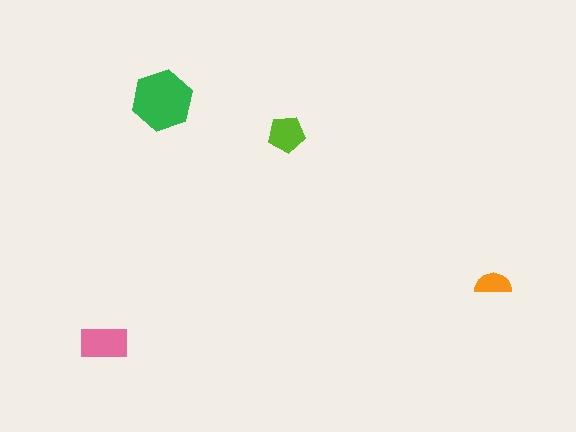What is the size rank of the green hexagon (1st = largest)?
1st.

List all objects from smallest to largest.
The orange semicircle, the lime pentagon, the pink rectangle, the green hexagon.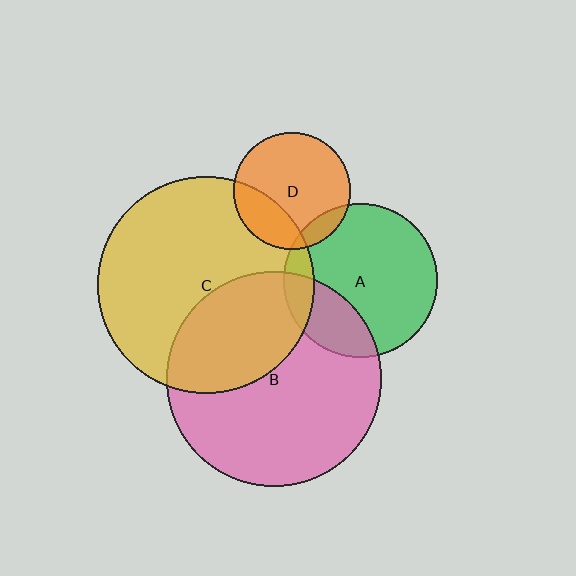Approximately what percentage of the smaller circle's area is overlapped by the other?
Approximately 10%.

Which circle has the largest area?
Circle C (yellow).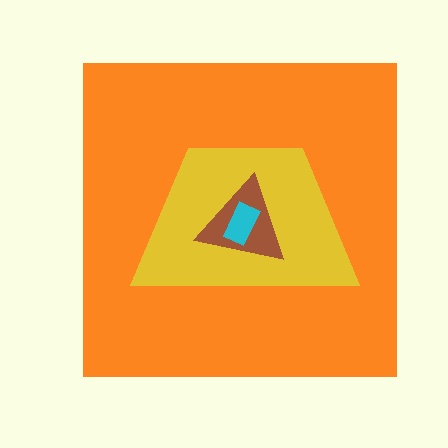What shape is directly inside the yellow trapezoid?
The brown triangle.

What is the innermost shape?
The cyan rectangle.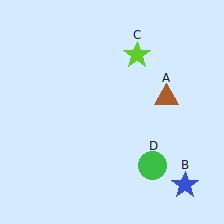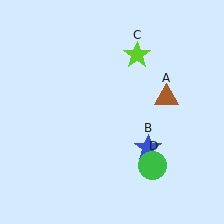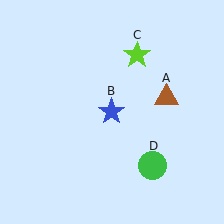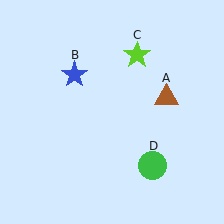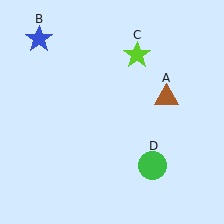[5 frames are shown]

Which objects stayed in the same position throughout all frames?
Brown triangle (object A) and lime star (object C) and green circle (object D) remained stationary.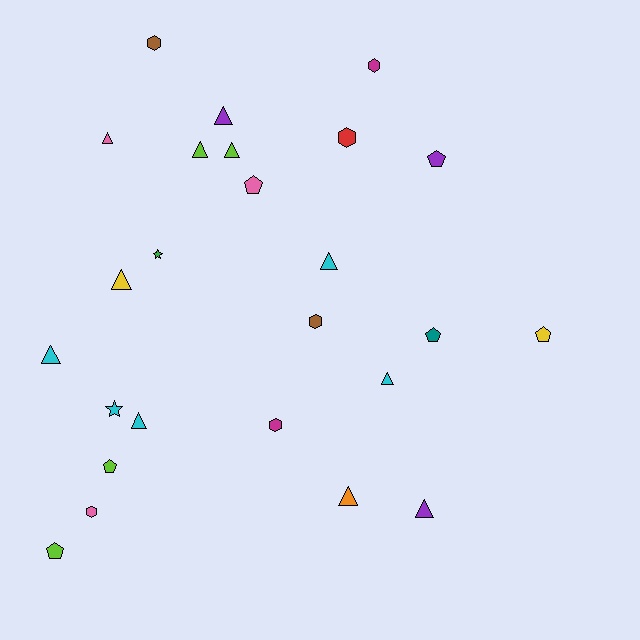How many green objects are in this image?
There is 1 green object.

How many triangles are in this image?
There are 11 triangles.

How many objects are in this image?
There are 25 objects.